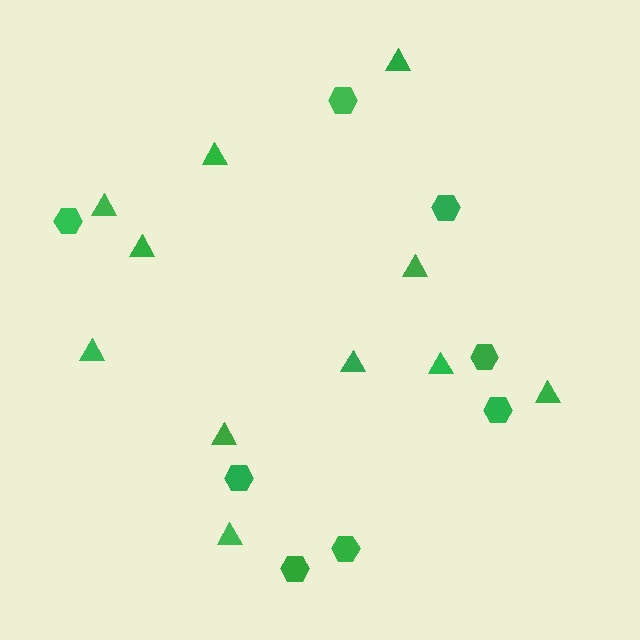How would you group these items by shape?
There are 2 groups: one group of hexagons (8) and one group of triangles (11).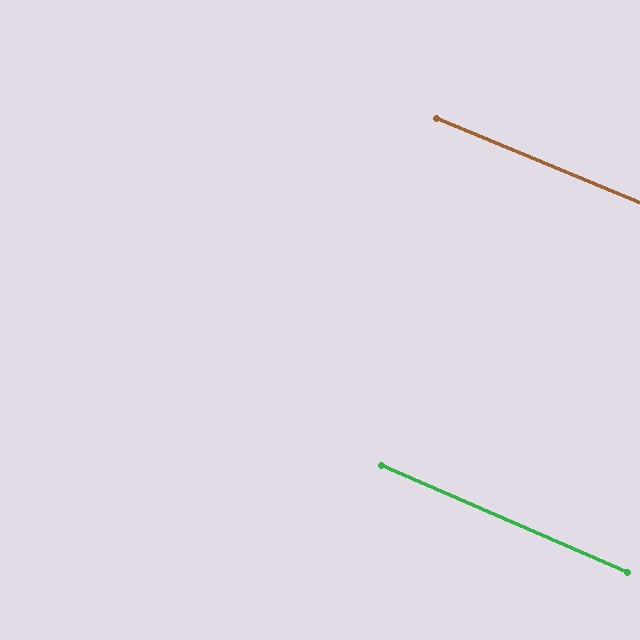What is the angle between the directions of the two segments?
Approximately 1 degree.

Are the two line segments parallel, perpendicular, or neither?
Parallel — their directions differ by only 1.0°.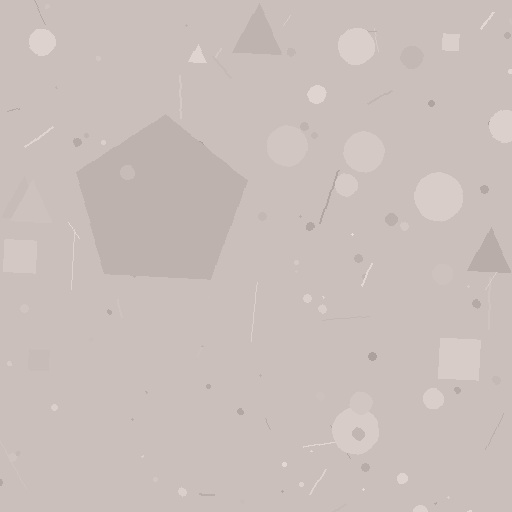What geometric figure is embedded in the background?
A pentagon is embedded in the background.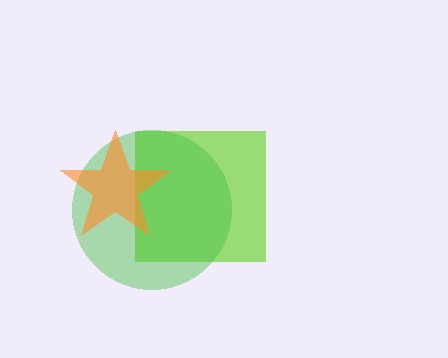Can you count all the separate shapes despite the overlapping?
Yes, there are 3 separate shapes.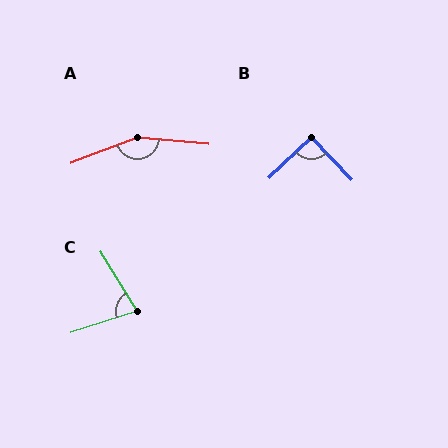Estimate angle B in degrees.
Approximately 90 degrees.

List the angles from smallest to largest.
C (76°), B (90°), A (154°).